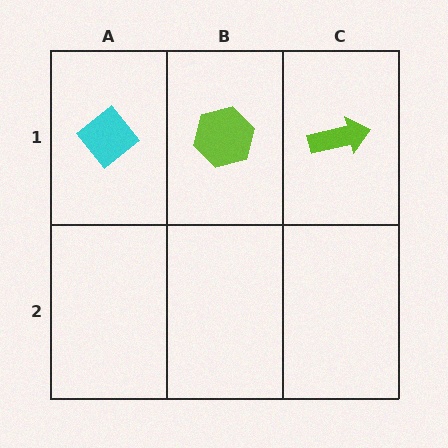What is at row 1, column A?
A cyan diamond.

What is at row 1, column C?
A lime arrow.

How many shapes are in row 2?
0 shapes.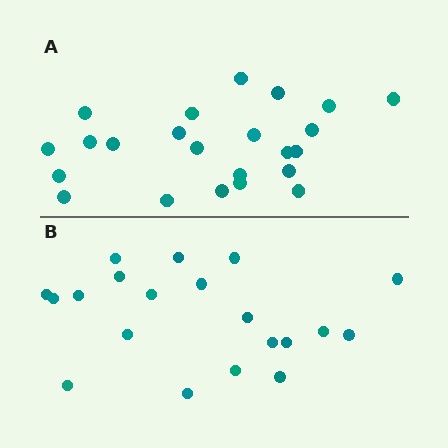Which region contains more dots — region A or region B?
Region A (the top region) has more dots.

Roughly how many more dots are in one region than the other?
Region A has just a few more — roughly 2 or 3 more dots than region B.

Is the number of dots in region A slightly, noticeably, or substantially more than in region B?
Region A has only slightly more — the two regions are fairly close. The ratio is roughly 1.1 to 1.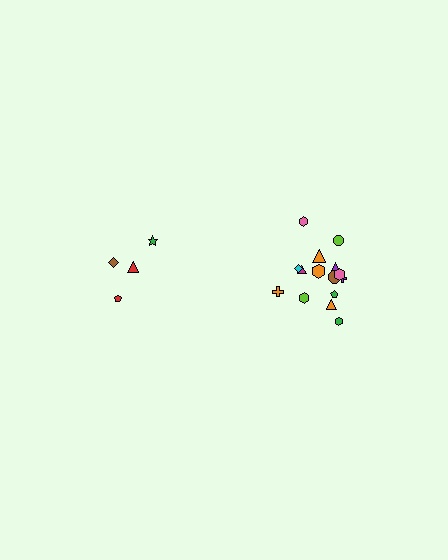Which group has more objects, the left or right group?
The right group.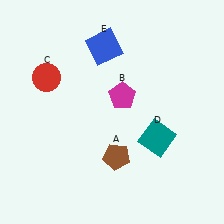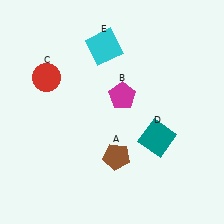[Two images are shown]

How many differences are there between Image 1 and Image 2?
There is 1 difference between the two images.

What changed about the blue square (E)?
In Image 1, E is blue. In Image 2, it changed to cyan.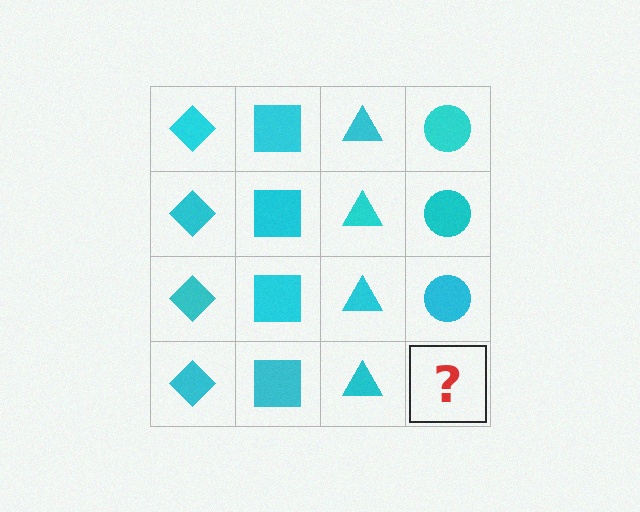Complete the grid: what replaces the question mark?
The question mark should be replaced with a cyan circle.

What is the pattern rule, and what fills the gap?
The rule is that each column has a consistent shape. The gap should be filled with a cyan circle.